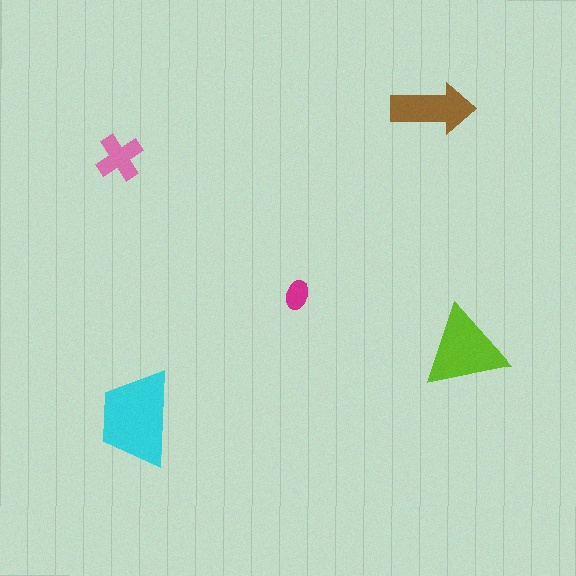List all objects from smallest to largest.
The magenta ellipse, the pink cross, the brown arrow, the lime triangle, the cyan trapezoid.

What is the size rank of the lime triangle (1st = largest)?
2nd.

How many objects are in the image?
There are 5 objects in the image.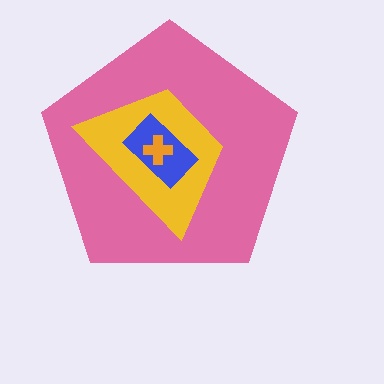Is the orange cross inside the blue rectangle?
Yes.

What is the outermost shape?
The pink pentagon.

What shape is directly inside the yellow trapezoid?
The blue rectangle.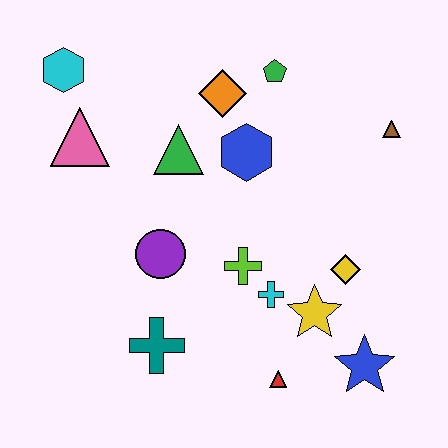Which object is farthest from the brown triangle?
The cyan hexagon is farthest from the brown triangle.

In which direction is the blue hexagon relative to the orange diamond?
The blue hexagon is below the orange diamond.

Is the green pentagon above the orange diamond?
Yes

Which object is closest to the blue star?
The yellow star is closest to the blue star.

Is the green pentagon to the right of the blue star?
No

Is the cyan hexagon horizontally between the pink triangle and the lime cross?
No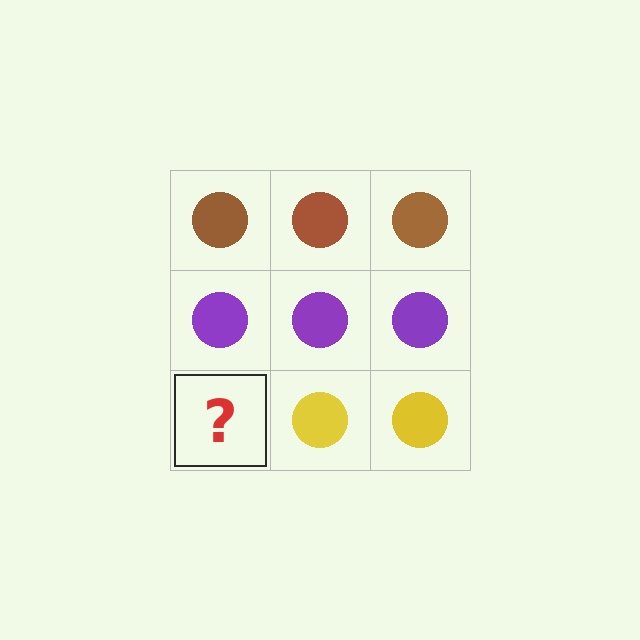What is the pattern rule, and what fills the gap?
The rule is that each row has a consistent color. The gap should be filled with a yellow circle.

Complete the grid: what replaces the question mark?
The question mark should be replaced with a yellow circle.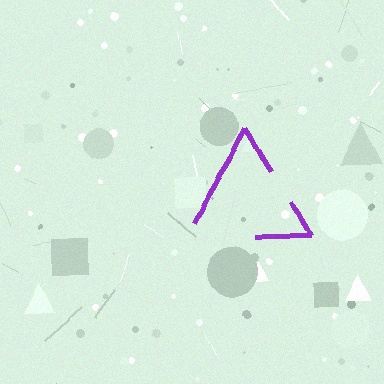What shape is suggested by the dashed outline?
The dashed outline suggests a triangle.